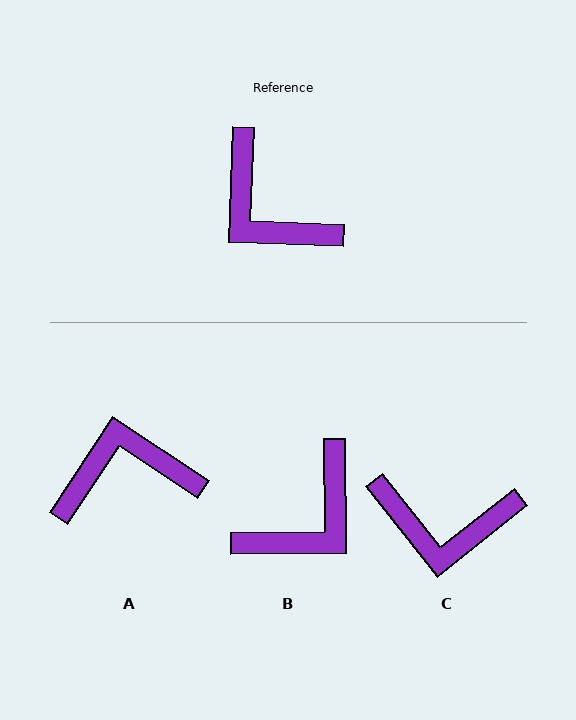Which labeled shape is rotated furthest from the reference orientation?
A, about 121 degrees away.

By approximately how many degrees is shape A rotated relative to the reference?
Approximately 121 degrees clockwise.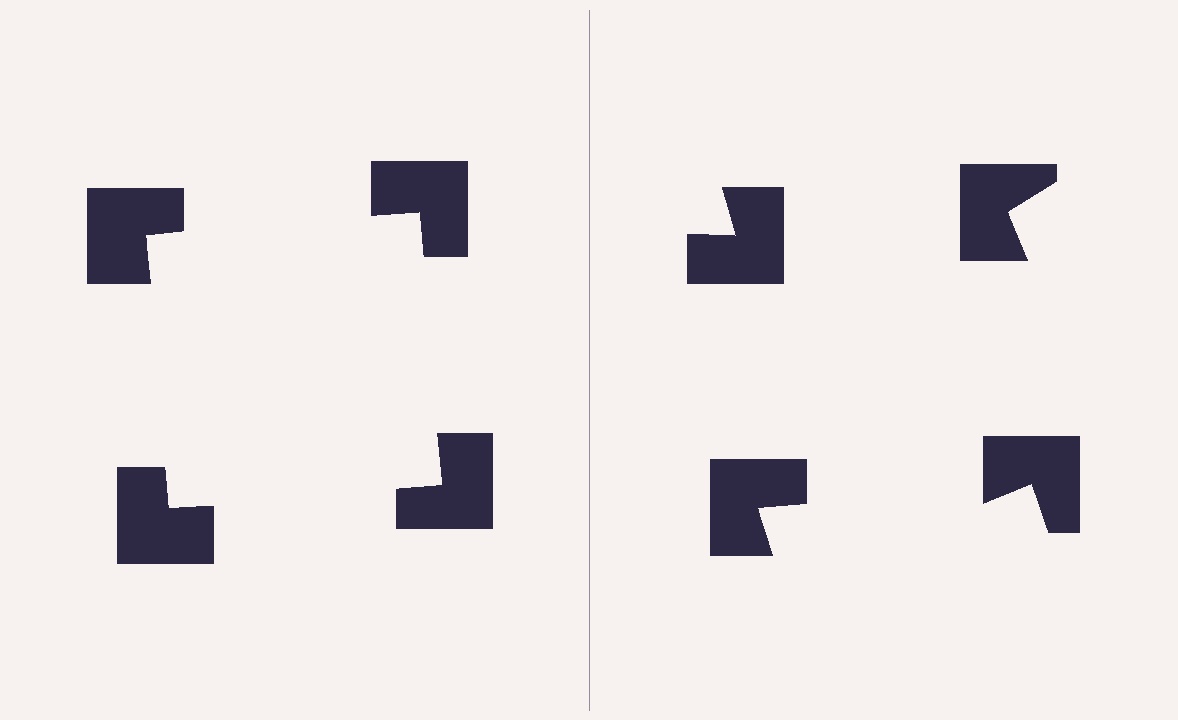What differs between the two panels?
The notched squares are positioned identically on both sides; only the wedge orientations differ. On the left they align to a square; on the right they are misaligned.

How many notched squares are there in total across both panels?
8 — 4 on each side.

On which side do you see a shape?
An illusory square appears on the left side. On the right side the wedge cuts are rotated, so no coherent shape forms.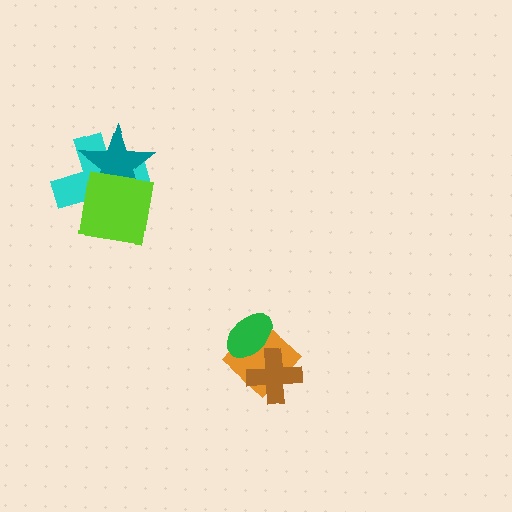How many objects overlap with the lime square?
2 objects overlap with the lime square.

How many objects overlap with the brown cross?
2 objects overlap with the brown cross.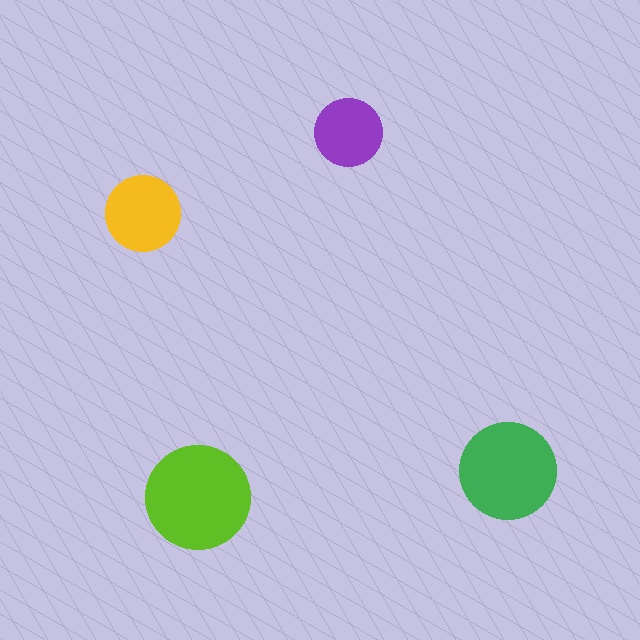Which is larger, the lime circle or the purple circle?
The lime one.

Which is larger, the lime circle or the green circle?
The lime one.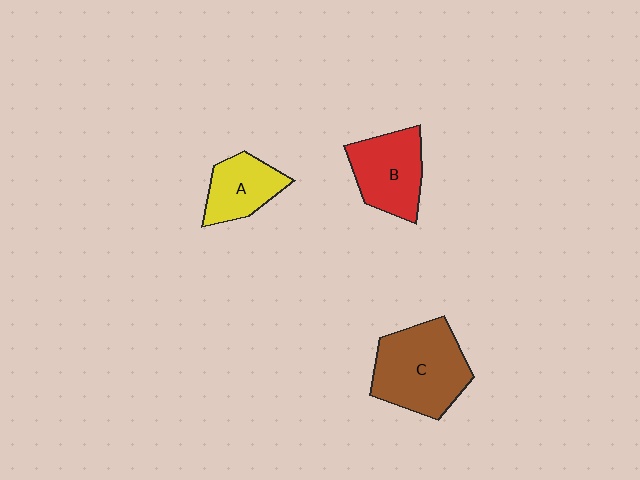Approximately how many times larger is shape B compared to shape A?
Approximately 1.3 times.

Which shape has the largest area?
Shape C (brown).